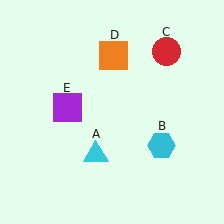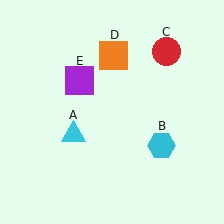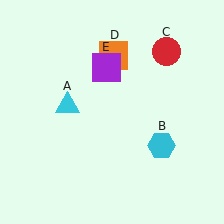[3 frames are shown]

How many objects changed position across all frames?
2 objects changed position: cyan triangle (object A), purple square (object E).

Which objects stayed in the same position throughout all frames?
Cyan hexagon (object B) and red circle (object C) and orange square (object D) remained stationary.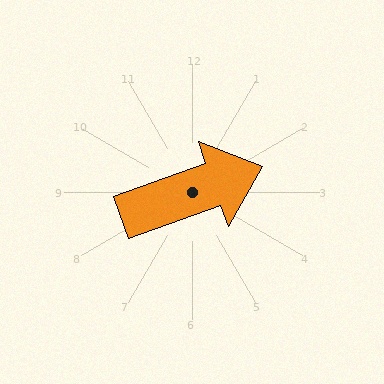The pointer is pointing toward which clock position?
Roughly 2 o'clock.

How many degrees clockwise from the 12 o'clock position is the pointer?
Approximately 70 degrees.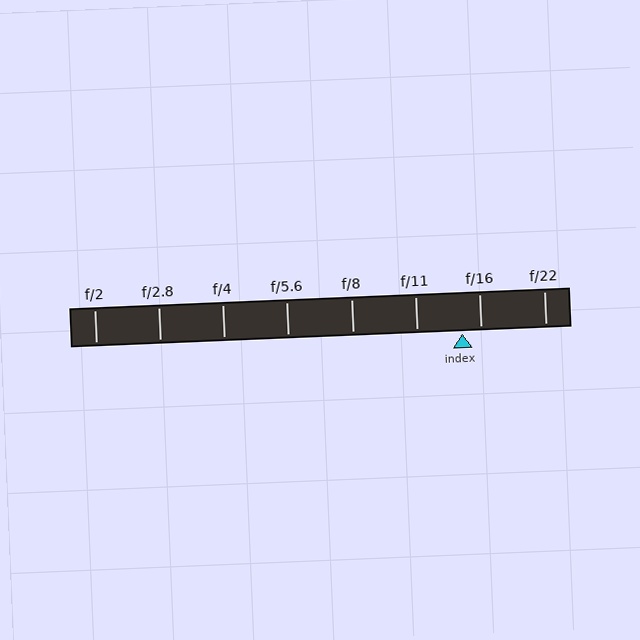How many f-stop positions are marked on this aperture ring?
There are 8 f-stop positions marked.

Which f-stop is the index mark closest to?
The index mark is closest to f/16.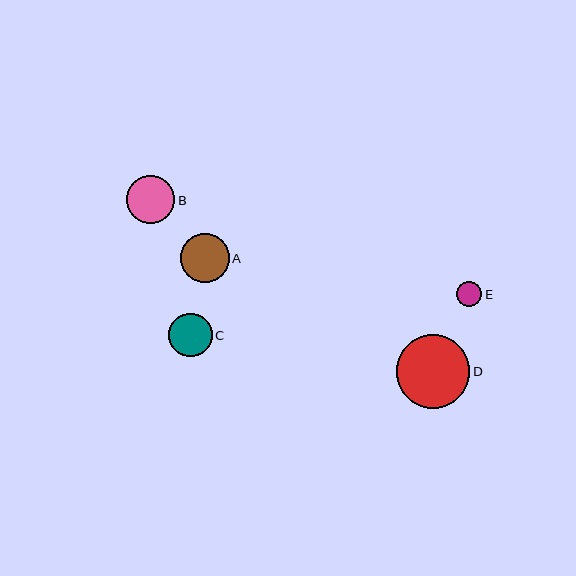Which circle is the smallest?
Circle E is the smallest with a size of approximately 26 pixels.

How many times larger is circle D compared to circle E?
Circle D is approximately 2.9 times the size of circle E.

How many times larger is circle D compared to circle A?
Circle D is approximately 1.5 times the size of circle A.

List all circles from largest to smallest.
From largest to smallest: D, A, B, C, E.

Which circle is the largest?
Circle D is the largest with a size of approximately 73 pixels.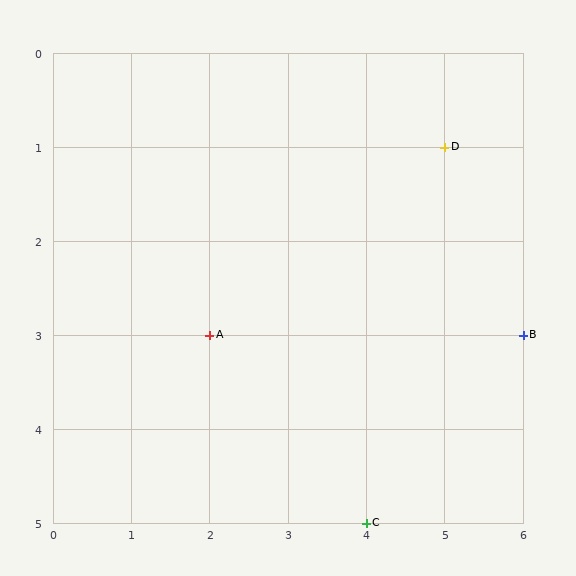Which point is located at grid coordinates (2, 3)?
Point A is at (2, 3).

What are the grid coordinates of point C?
Point C is at grid coordinates (4, 5).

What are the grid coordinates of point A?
Point A is at grid coordinates (2, 3).